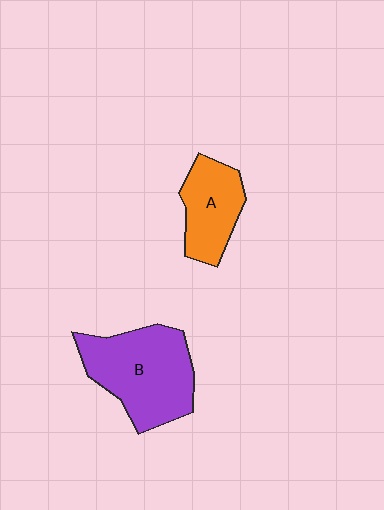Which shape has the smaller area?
Shape A (orange).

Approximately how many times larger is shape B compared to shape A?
Approximately 1.7 times.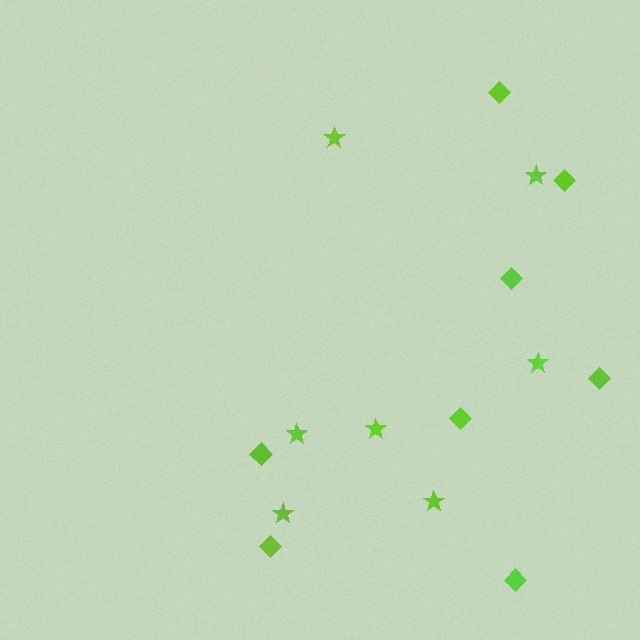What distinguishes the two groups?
There are 2 groups: one group of stars (7) and one group of diamonds (8).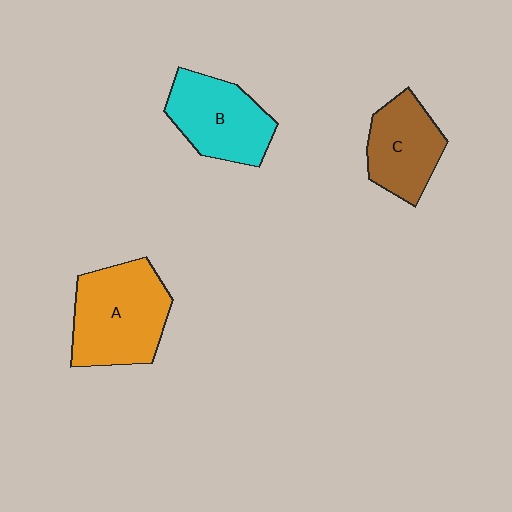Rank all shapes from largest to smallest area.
From largest to smallest: A (orange), B (cyan), C (brown).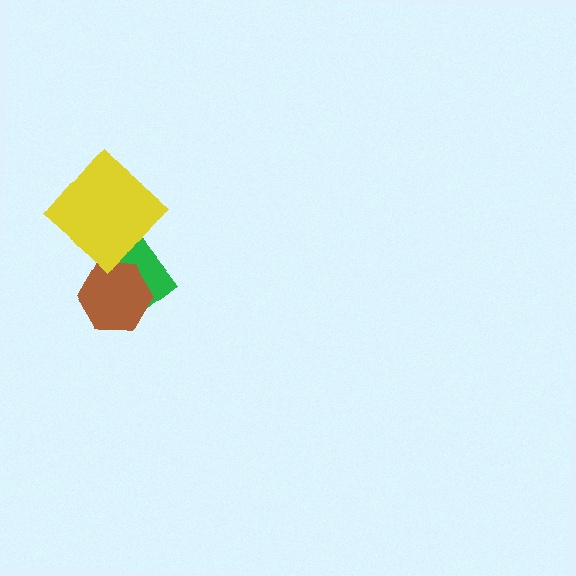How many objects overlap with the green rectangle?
2 objects overlap with the green rectangle.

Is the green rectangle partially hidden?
Yes, it is partially covered by another shape.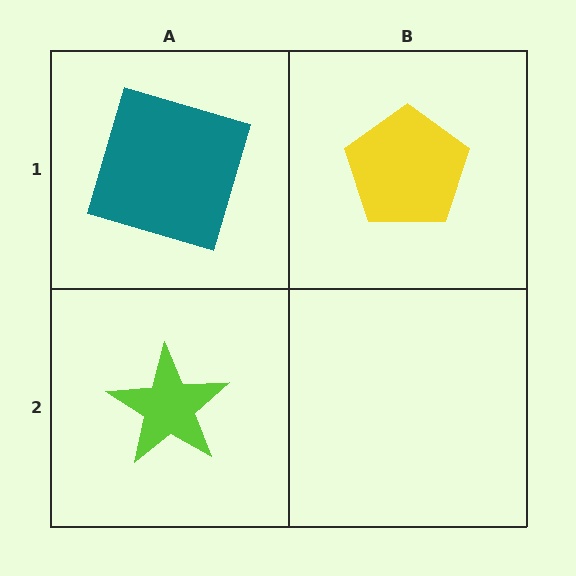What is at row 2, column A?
A lime star.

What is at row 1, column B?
A yellow pentagon.